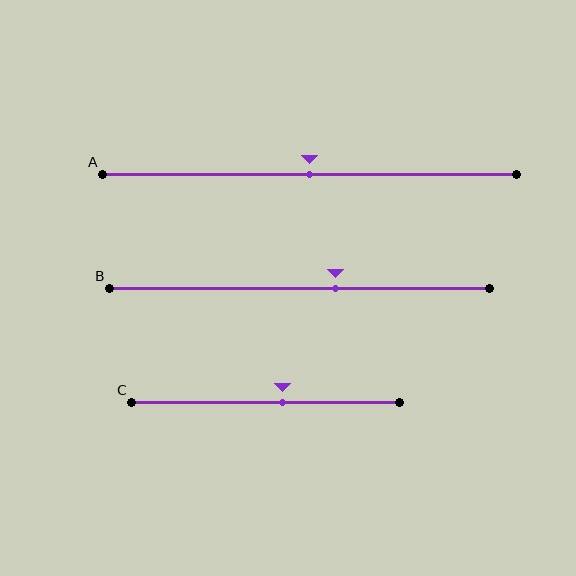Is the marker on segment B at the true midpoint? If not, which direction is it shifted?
No, the marker on segment B is shifted to the right by about 9% of the segment length.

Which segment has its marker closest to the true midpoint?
Segment A has its marker closest to the true midpoint.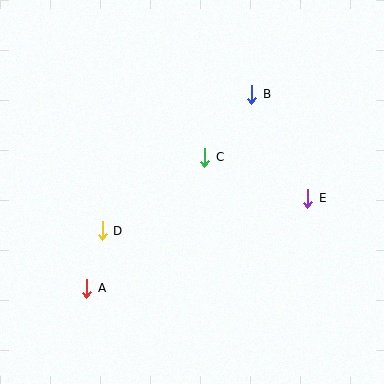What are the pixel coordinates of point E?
Point E is at (308, 198).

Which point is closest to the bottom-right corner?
Point E is closest to the bottom-right corner.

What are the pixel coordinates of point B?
Point B is at (252, 94).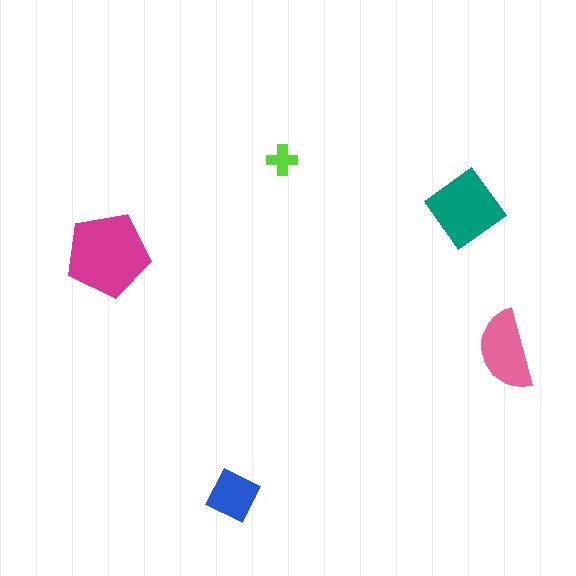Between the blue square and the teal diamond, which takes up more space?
The teal diamond.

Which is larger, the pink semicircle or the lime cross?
The pink semicircle.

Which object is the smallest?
The lime cross.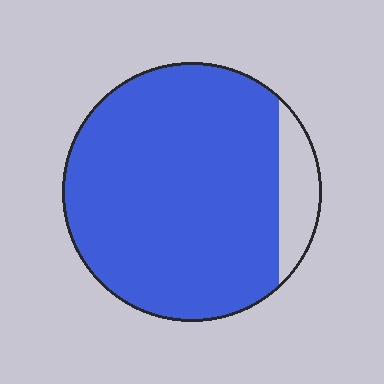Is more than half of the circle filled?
Yes.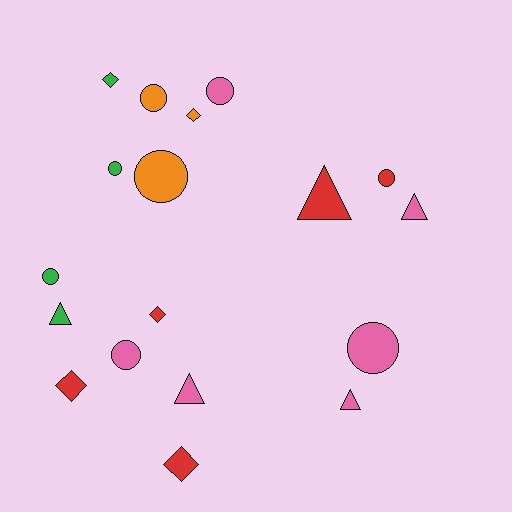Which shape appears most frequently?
Circle, with 8 objects.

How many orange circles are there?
There are 2 orange circles.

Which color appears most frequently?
Pink, with 6 objects.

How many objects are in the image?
There are 18 objects.